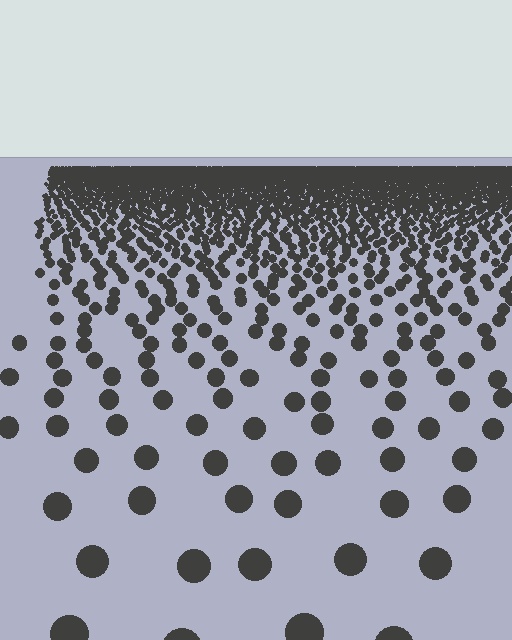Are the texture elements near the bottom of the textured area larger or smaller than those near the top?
Larger. Near the bottom, elements are closer to the viewer and appear at a bigger on-screen size.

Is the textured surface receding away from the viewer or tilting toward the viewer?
The surface is receding away from the viewer. Texture elements get smaller and denser toward the top.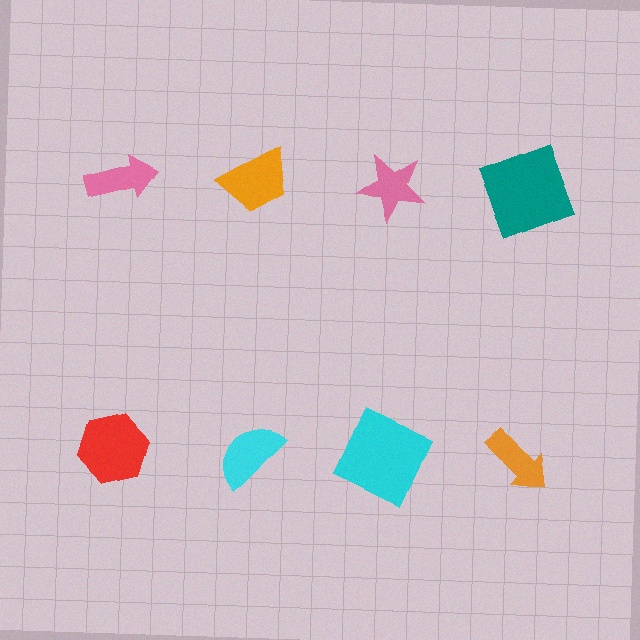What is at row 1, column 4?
A teal square.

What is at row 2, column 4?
An orange arrow.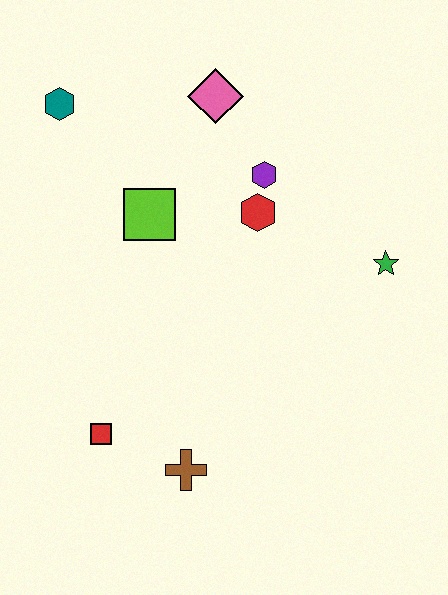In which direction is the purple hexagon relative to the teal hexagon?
The purple hexagon is to the right of the teal hexagon.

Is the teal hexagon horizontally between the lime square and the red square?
No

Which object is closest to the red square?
The brown cross is closest to the red square.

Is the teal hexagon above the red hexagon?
Yes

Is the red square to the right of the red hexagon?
No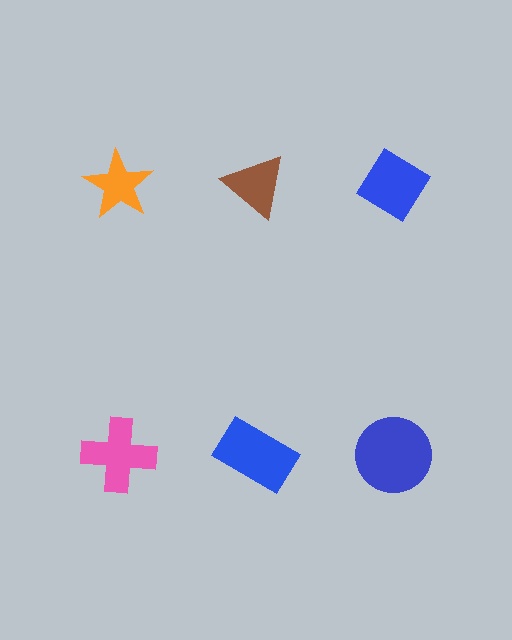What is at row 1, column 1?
An orange star.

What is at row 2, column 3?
A blue circle.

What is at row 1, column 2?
A brown triangle.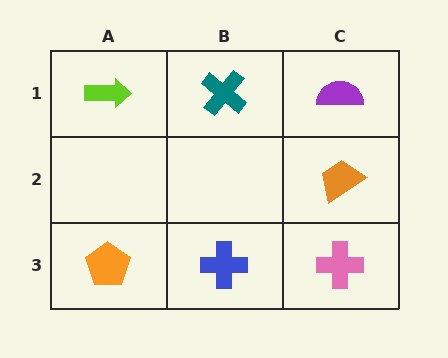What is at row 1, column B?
A teal cross.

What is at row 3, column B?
A blue cross.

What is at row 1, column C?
A purple semicircle.